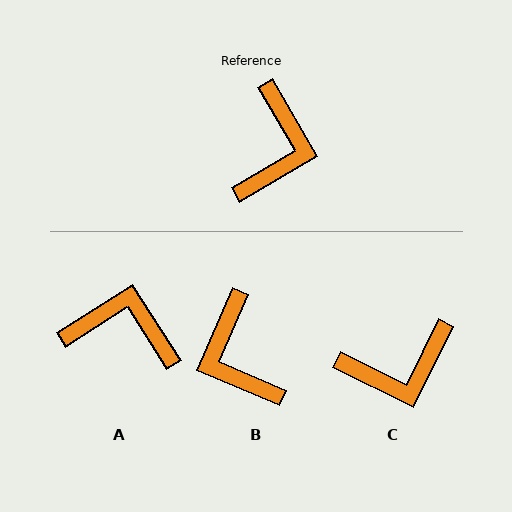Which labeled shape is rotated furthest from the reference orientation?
B, about 144 degrees away.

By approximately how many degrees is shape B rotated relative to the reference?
Approximately 144 degrees clockwise.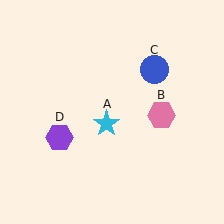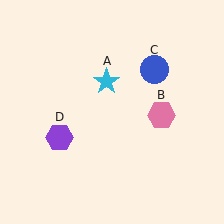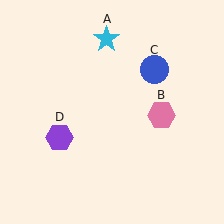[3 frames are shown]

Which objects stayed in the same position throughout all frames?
Pink hexagon (object B) and blue circle (object C) and purple hexagon (object D) remained stationary.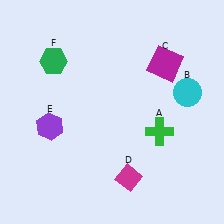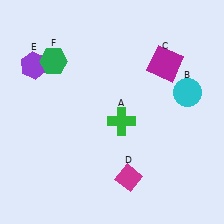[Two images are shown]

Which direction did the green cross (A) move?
The green cross (A) moved left.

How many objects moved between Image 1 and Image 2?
2 objects moved between the two images.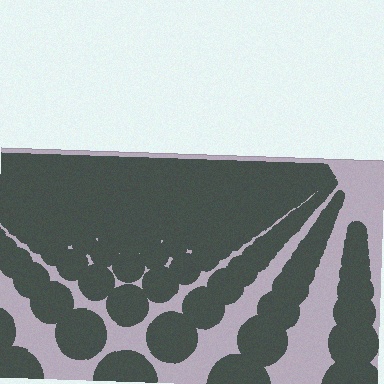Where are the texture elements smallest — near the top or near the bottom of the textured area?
Near the top.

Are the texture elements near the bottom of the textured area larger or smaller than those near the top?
Larger. Near the bottom, elements are closer to the viewer and appear at a bigger on-screen size.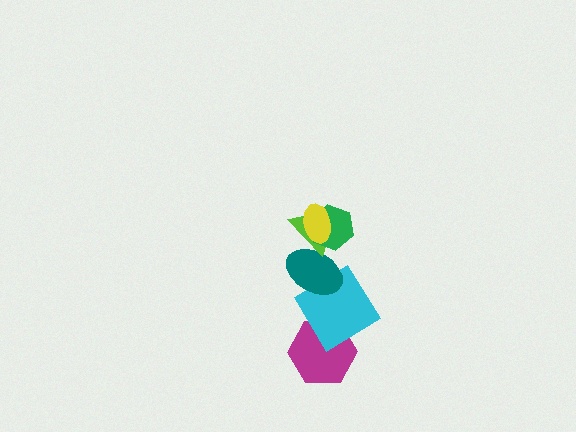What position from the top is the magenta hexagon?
The magenta hexagon is 6th from the top.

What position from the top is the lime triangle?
The lime triangle is 3rd from the top.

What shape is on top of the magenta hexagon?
The cyan diamond is on top of the magenta hexagon.